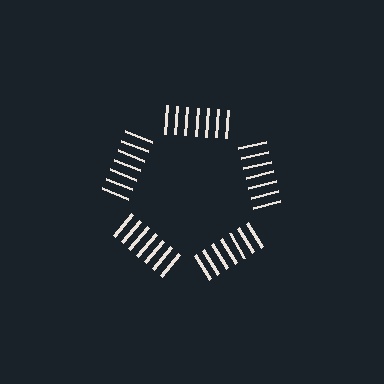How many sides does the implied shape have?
5 sides — the line-ends trace a pentagon.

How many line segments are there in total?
35 — 7 along each of the 5 edges.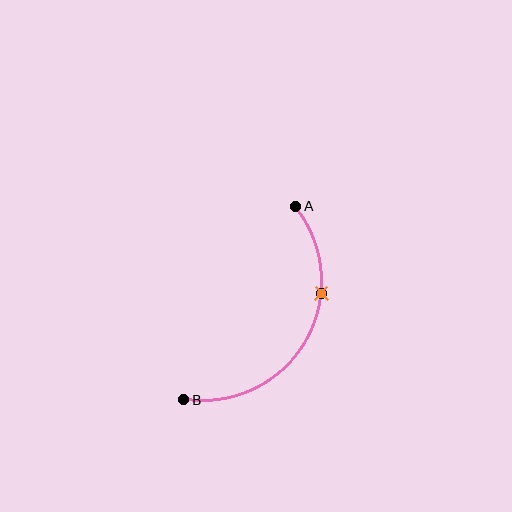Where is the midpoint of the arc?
The arc midpoint is the point on the curve farthest from the straight line joining A and B. It sits to the right of that line.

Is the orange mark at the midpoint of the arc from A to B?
No. The orange mark lies on the arc but is closer to endpoint A. The arc midpoint would be at the point on the curve equidistant along the arc from both A and B.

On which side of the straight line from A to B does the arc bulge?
The arc bulges to the right of the straight line connecting A and B.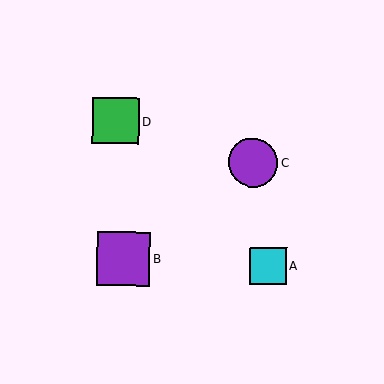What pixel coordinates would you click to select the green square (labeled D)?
Click at (116, 121) to select the green square D.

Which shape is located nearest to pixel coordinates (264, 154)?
The purple circle (labeled C) at (253, 163) is nearest to that location.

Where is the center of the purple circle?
The center of the purple circle is at (253, 163).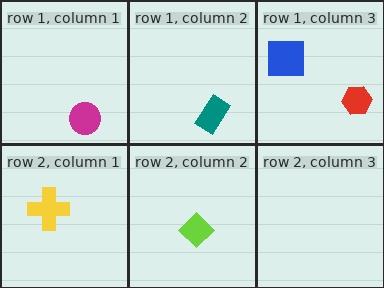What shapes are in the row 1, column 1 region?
The magenta circle.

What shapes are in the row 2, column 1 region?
The yellow cross.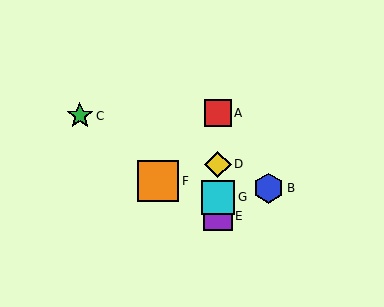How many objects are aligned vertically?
4 objects (A, D, E, G) are aligned vertically.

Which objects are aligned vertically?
Objects A, D, E, G are aligned vertically.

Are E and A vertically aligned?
Yes, both are at x≈218.